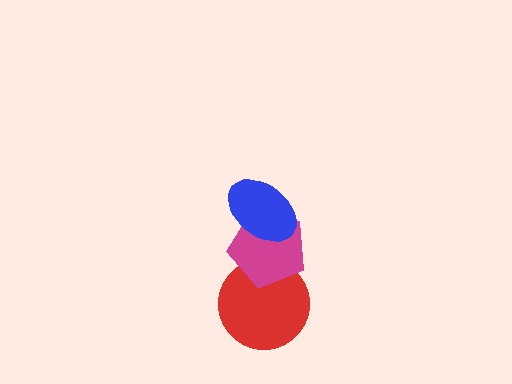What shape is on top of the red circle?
The magenta pentagon is on top of the red circle.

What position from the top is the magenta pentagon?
The magenta pentagon is 2nd from the top.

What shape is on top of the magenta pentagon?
The blue ellipse is on top of the magenta pentagon.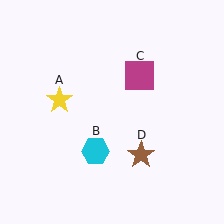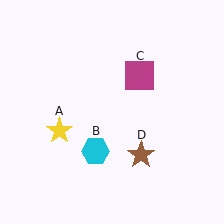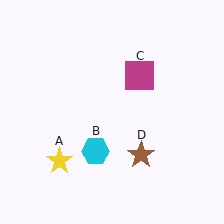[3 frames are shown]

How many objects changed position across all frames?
1 object changed position: yellow star (object A).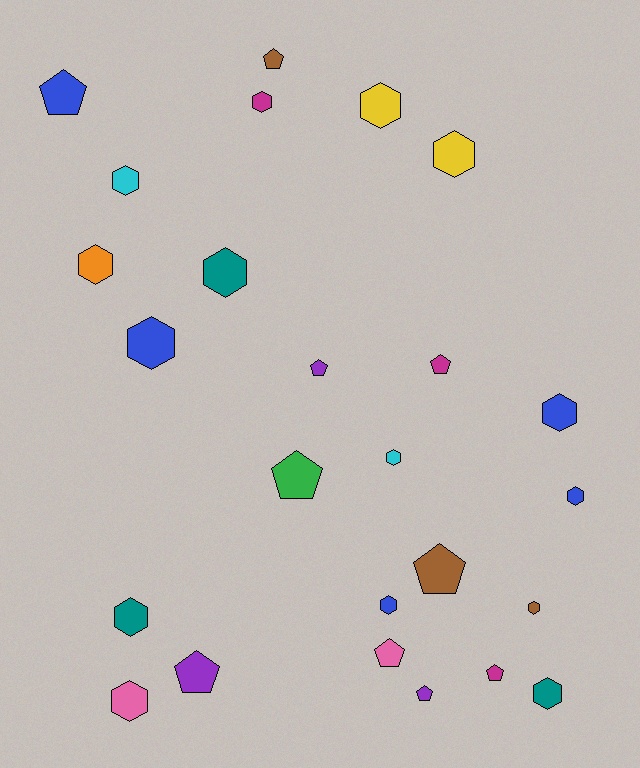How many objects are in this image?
There are 25 objects.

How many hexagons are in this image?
There are 15 hexagons.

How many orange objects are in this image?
There is 1 orange object.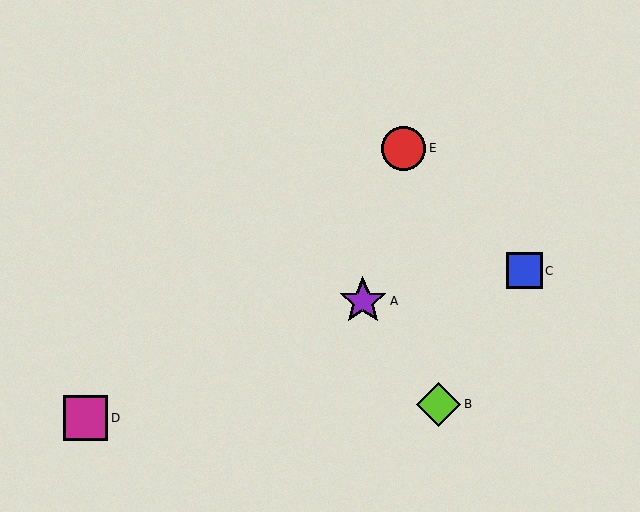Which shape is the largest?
The purple star (labeled A) is the largest.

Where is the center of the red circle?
The center of the red circle is at (404, 148).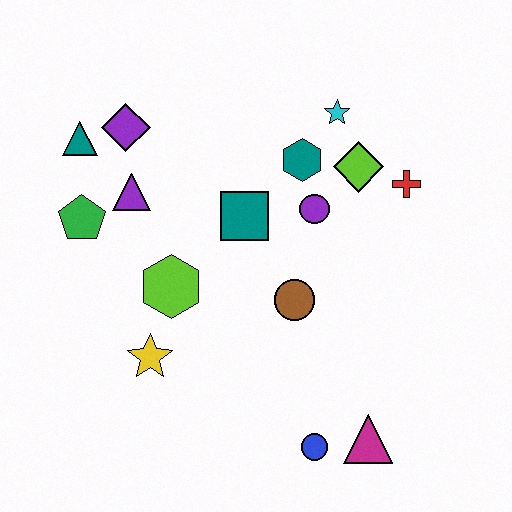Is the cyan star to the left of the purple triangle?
No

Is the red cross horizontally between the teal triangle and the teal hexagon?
No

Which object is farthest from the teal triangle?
The magenta triangle is farthest from the teal triangle.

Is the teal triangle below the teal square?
No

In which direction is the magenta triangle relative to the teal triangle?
The magenta triangle is below the teal triangle.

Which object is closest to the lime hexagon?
The yellow star is closest to the lime hexagon.